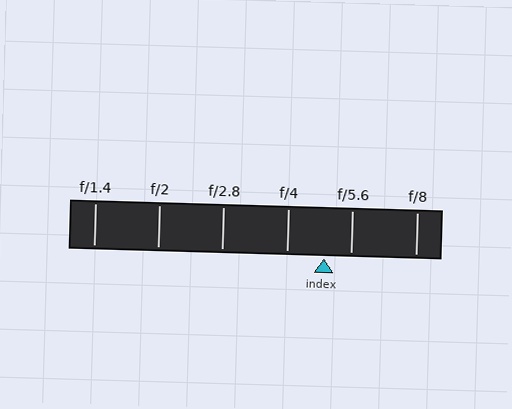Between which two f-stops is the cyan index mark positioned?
The index mark is between f/4 and f/5.6.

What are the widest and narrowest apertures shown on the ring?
The widest aperture shown is f/1.4 and the narrowest is f/8.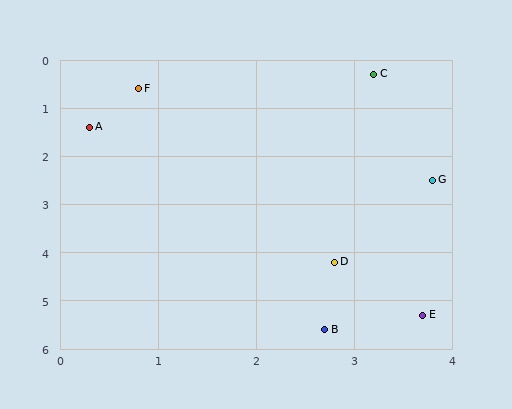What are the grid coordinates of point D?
Point D is at approximately (2.8, 4.2).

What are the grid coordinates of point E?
Point E is at approximately (3.7, 5.3).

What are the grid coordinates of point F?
Point F is at approximately (0.8, 0.6).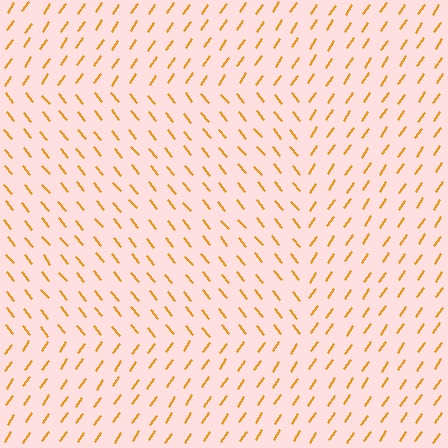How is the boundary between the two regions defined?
The boundary is defined purely by a change in line orientation (approximately 74 degrees difference). All lines are the same color and thickness.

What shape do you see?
I see a rectangle.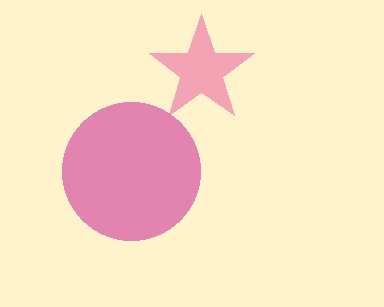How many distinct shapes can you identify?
There are 2 distinct shapes: a magenta circle, a pink star.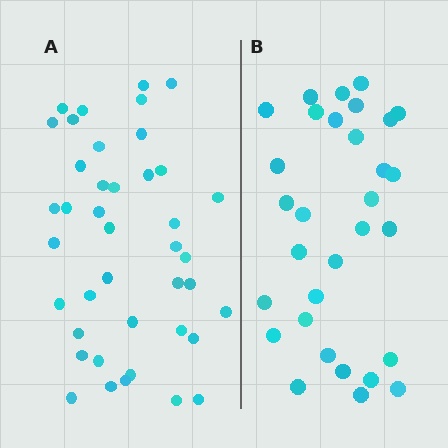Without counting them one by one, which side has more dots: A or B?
Region A (the left region) has more dots.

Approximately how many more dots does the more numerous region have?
Region A has roughly 10 or so more dots than region B.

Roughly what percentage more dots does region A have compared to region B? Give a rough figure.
About 30% more.